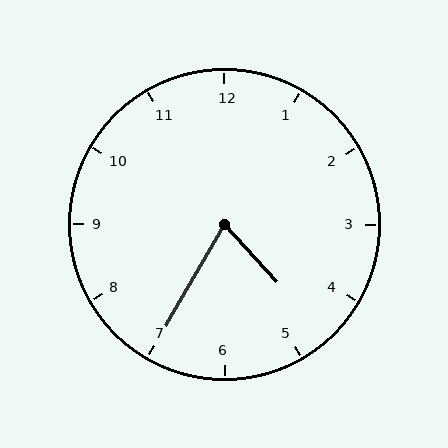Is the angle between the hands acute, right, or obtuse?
It is acute.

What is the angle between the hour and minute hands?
Approximately 72 degrees.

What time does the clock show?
4:35.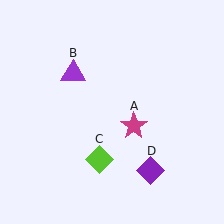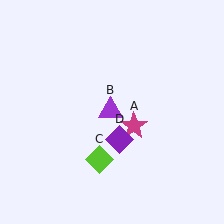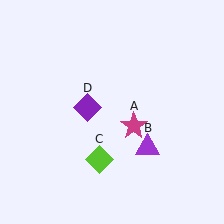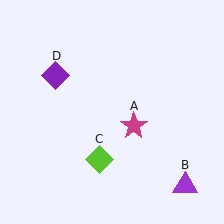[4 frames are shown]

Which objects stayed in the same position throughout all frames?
Magenta star (object A) and lime diamond (object C) remained stationary.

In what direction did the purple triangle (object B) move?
The purple triangle (object B) moved down and to the right.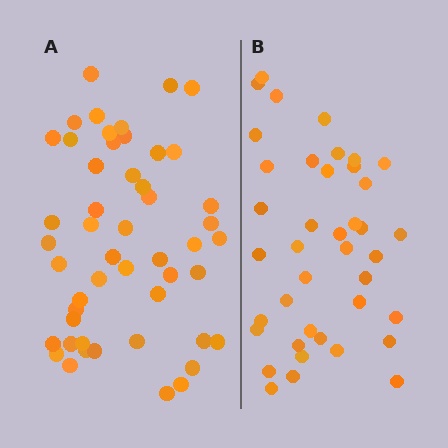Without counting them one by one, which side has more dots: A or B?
Region A (the left region) has more dots.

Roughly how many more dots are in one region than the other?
Region A has roughly 10 or so more dots than region B.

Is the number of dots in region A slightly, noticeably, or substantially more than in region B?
Region A has noticeably more, but not dramatically so. The ratio is roughly 1.2 to 1.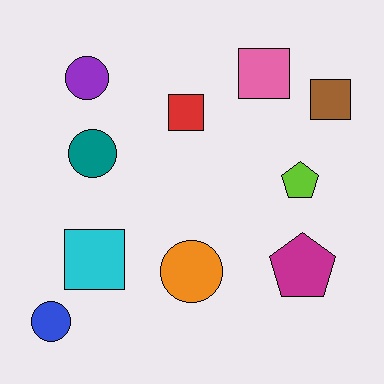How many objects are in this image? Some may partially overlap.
There are 10 objects.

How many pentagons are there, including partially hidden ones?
There are 2 pentagons.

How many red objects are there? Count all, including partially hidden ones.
There is 1 red object.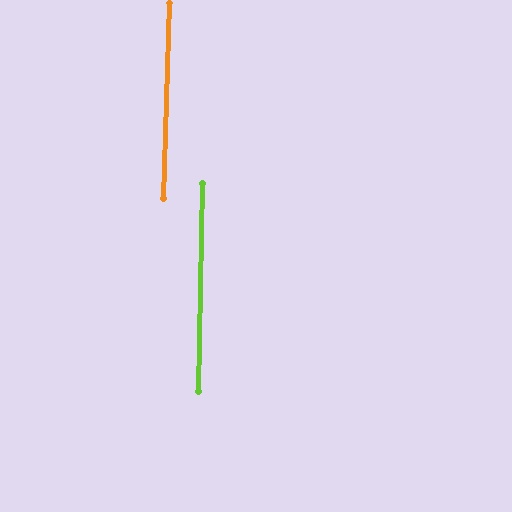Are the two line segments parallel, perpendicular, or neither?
Parallel — their directions differ by only 0.7°.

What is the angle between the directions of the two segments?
Approximately 1 degree.